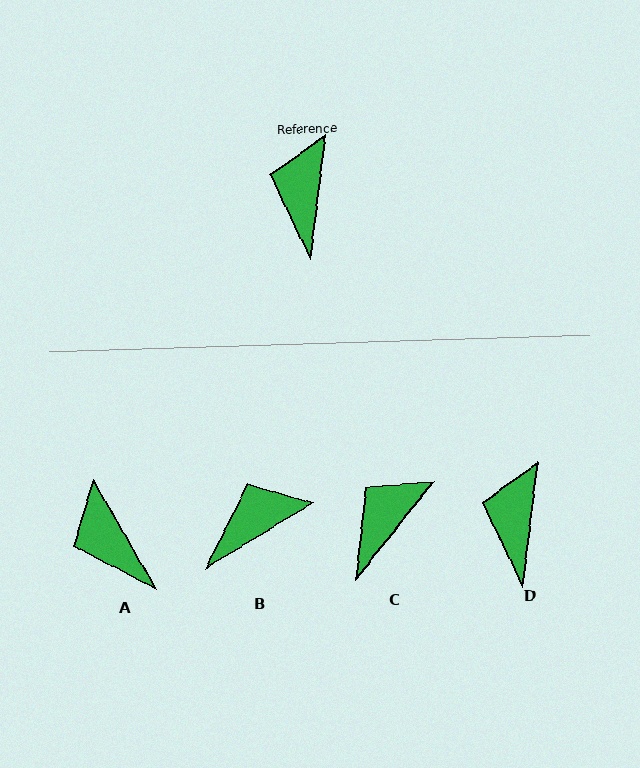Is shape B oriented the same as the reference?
No, it is off by about 52 degrees.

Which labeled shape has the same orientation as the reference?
D.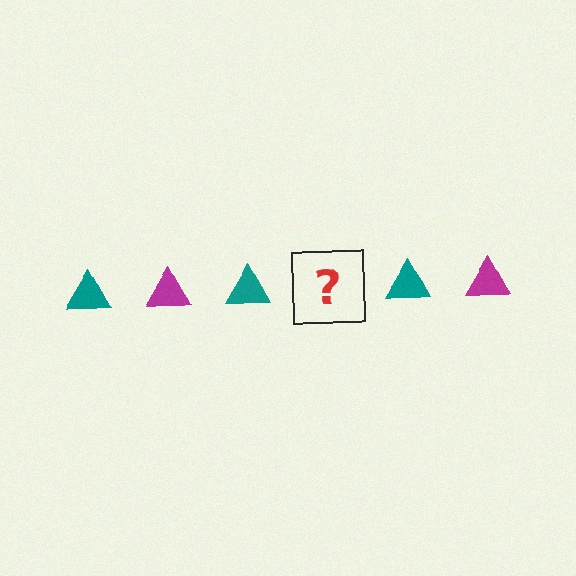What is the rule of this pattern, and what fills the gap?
The rule is that the pattern cycles through teal, magenta triangles. The gap should be filled with a magenta triangle.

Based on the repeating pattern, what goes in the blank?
The blank should be a magenta triangle.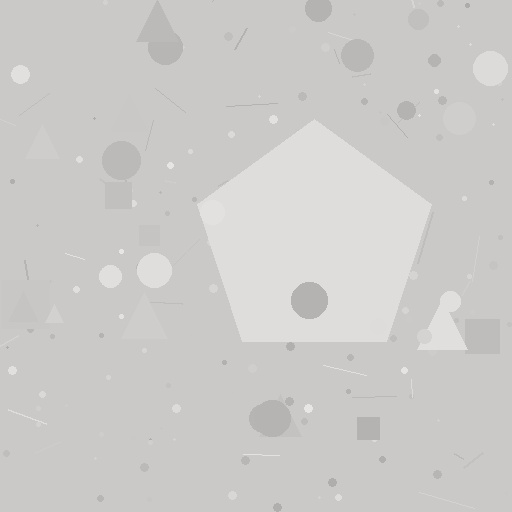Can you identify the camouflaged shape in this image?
The camouflaged shape is a pentagon.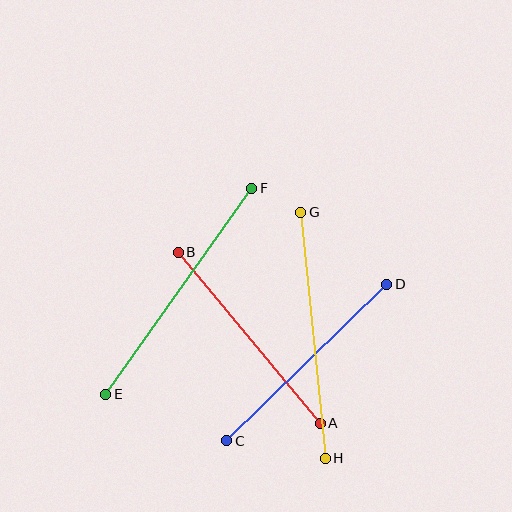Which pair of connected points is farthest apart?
Points E and F are farthest apart.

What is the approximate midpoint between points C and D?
The midpoint is at approximately (307, 363) pixels.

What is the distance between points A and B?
The distance is approximately 223 pixels.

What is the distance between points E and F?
The distance is approximately 253 pixels.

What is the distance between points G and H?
The distance is approximately 247 pixels.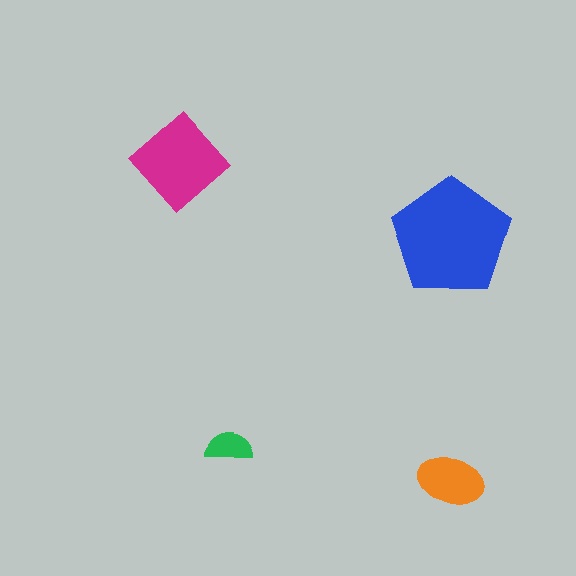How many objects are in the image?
There are 4 objects in the image.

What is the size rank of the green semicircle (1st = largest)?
4th.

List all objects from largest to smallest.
The blue pentagon, the magenta diamond, the orange ellipse, the green semicircle.